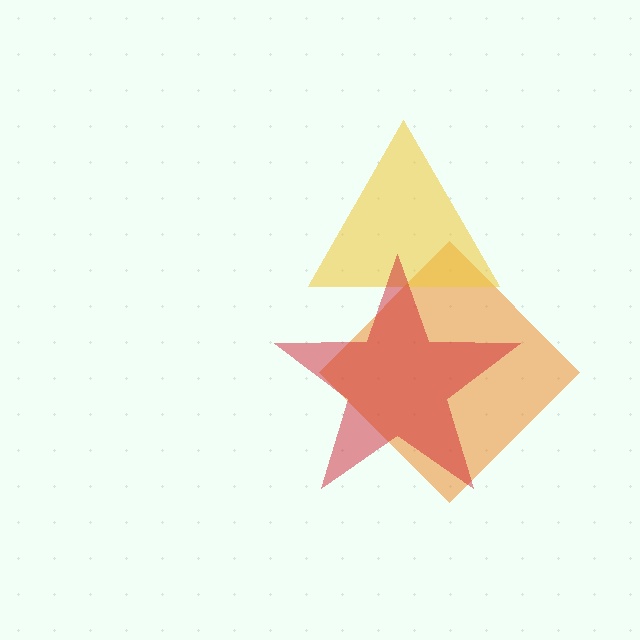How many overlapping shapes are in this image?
There are 3 overlapping shapes in the image.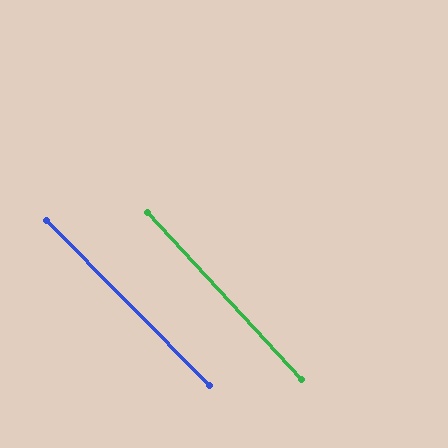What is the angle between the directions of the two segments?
Approximately 2 degrees.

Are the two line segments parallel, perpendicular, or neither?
Parallel — their directions differ by only 1.9°.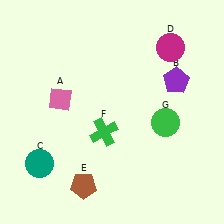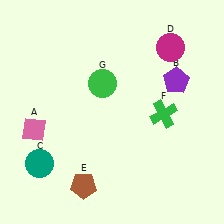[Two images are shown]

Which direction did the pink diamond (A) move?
The pink diamond (A) moved down.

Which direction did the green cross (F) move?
The green cross (F) moved right.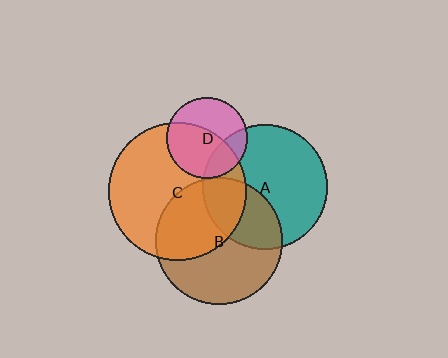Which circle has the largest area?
Circle C (orange).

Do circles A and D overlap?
Yes.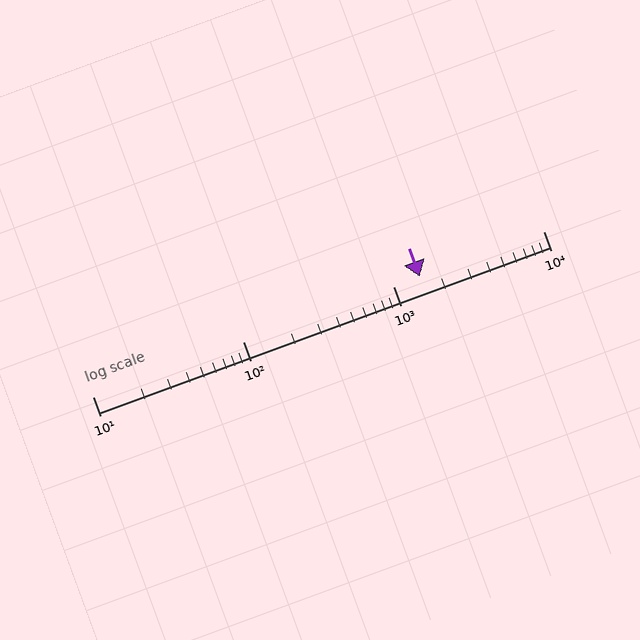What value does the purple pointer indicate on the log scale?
The pointer indicates approximately 1500.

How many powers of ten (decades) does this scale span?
The scale spans 3 decades, from 10 to 10000.